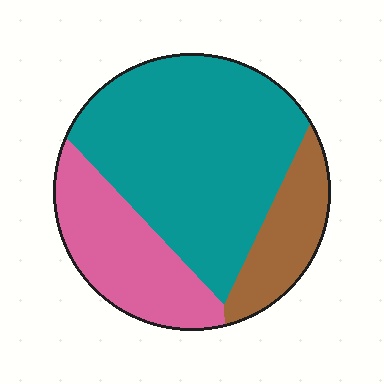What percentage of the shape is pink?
Pink takes up between a sixth and a third of the shape.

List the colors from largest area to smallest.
From largest to smallest: teal, pink, brown.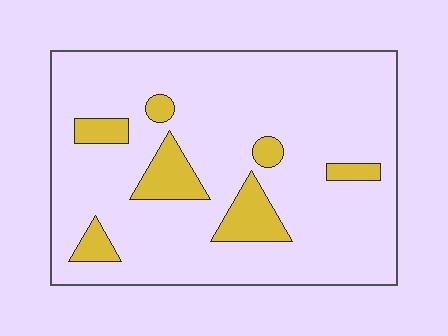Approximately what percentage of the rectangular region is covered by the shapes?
Approximately 15%.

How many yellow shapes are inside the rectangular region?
7.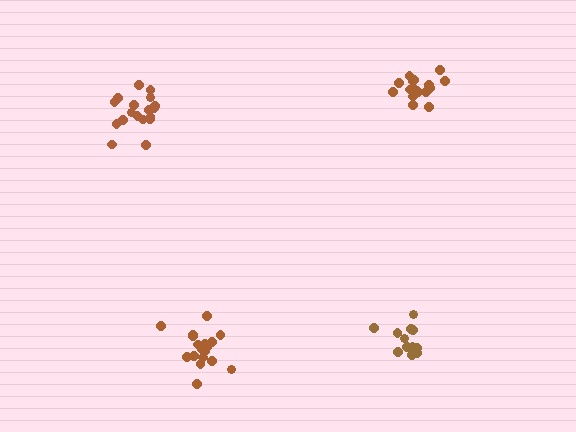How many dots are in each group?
Group 1: 18 dots, Group 2: 13 dots, Group 3: 18 dots, Group 4: 16 dots (65 total).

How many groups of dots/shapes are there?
There are 4 groups.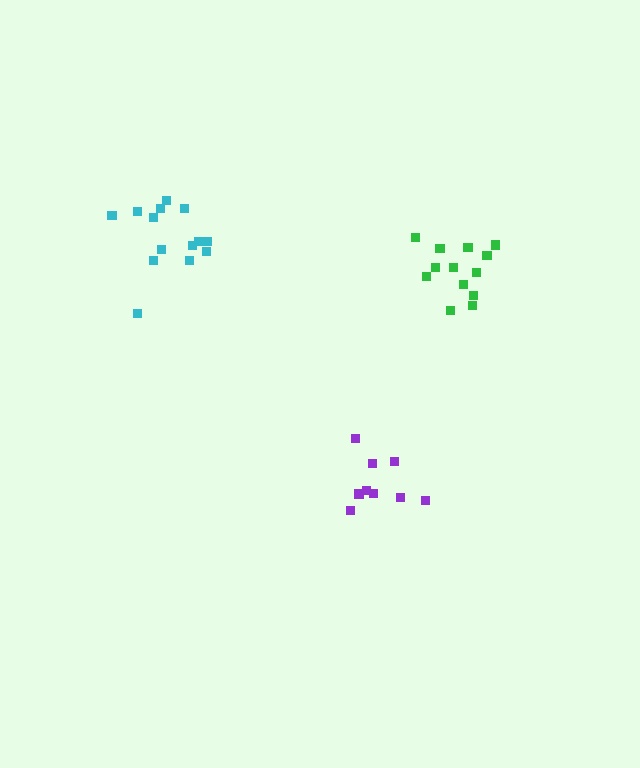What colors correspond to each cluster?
The clusters are colored: purple, cyan, green.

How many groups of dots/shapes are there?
There are 3 groups.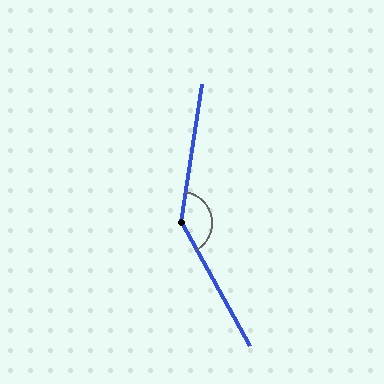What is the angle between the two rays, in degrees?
Approximately 142 degrees.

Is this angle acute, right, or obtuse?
It is obtuse.